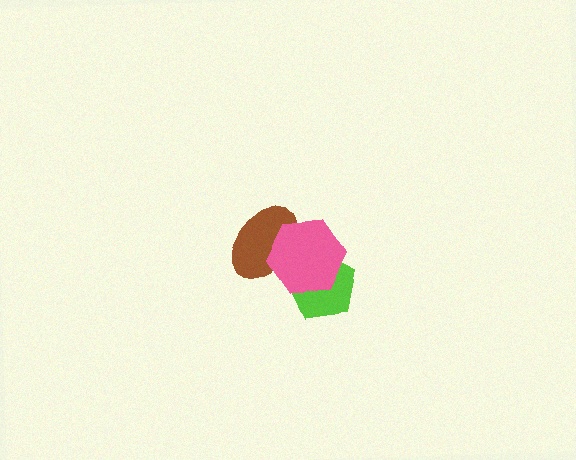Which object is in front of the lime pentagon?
The pink hexagon is in front of the lime pentagon.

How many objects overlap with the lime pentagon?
1 object overlaps with the lime pentagon.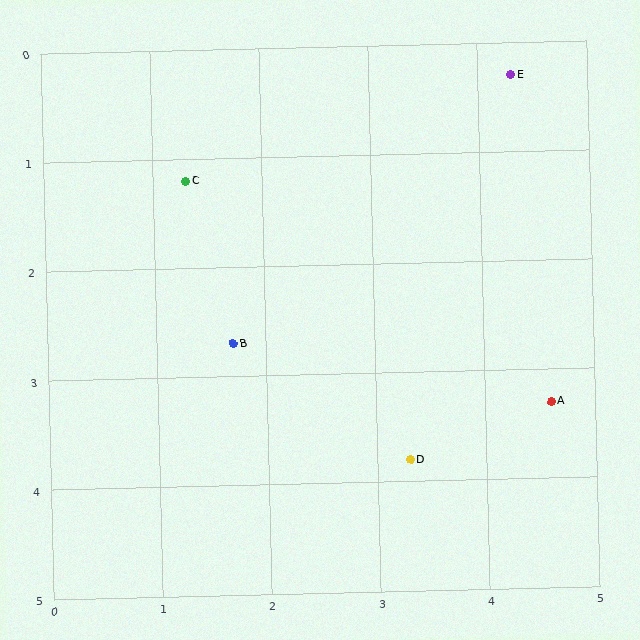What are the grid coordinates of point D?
Point D is at approximately (3.3, 3.8).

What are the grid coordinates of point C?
Point C is at approximately (1.3, 1.2).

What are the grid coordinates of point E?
Point E is at approximately (4.3, 0.3).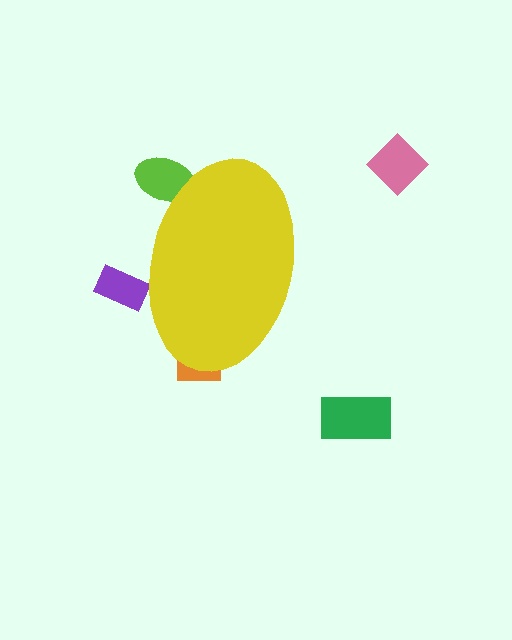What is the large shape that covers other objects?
A yellow ellipse.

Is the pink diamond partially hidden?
No, the pink diamond is fully visible.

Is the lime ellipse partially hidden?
Yes, the lime ellipse is partially hidden behind the yellow ellipse.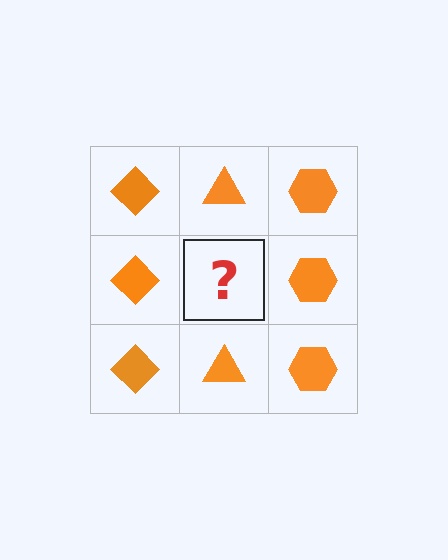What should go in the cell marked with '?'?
The missing cell should contain an orange triangle.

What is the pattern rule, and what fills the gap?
The rule is that each column has a consistent shape. The gap should be filled with an orange triangle.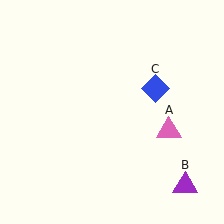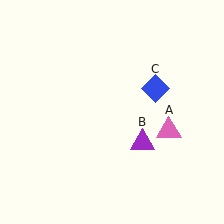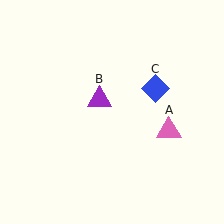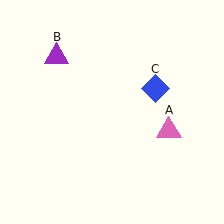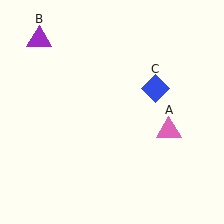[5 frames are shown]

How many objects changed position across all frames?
1 object changed position: purple triangle (object B).